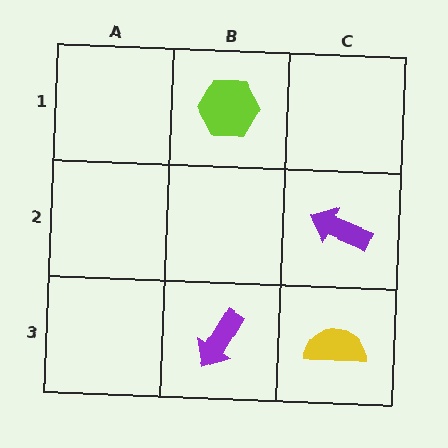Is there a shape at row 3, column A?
No, that cell is empty.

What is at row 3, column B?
A purple arrow.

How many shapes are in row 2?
1 shape.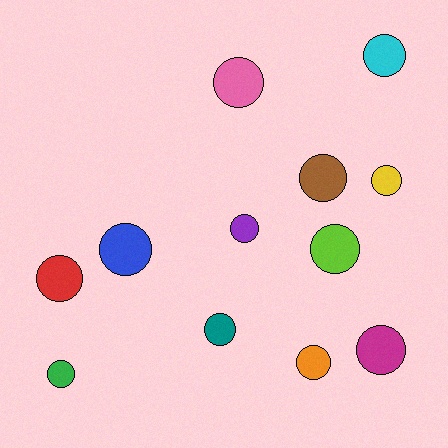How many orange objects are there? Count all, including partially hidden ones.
There is 1 orange object.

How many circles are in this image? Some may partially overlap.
There are 12 circles.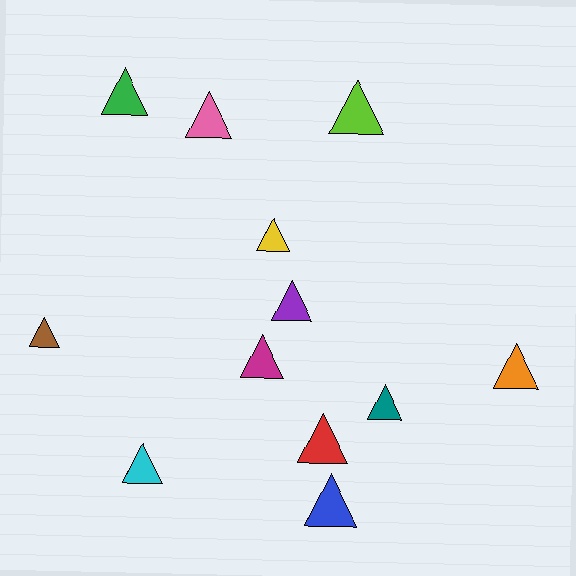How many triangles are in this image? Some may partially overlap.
There are 12 triangles.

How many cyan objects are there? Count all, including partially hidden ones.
There is 1 cyan object.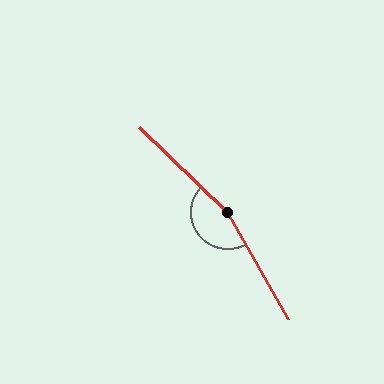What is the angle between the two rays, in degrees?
Approximately 164 degrees.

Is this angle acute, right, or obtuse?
It is obtuse.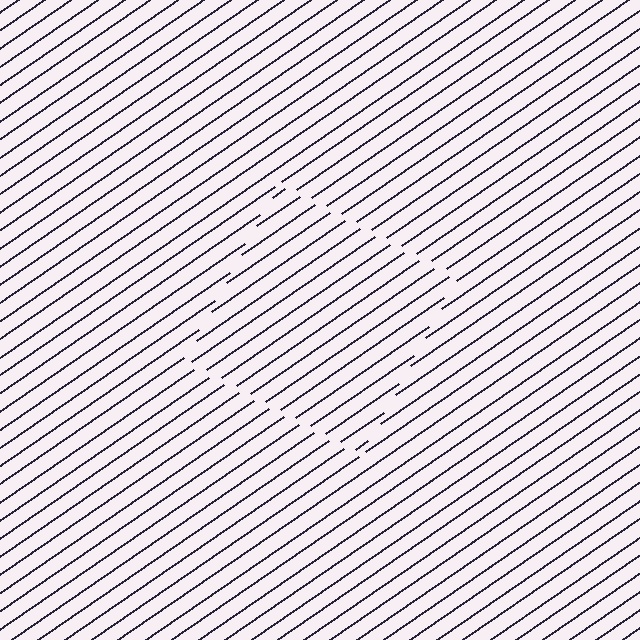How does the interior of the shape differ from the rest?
The interior of the shape contains the same grating, shifted by half a period — the contour is defined by the phase discontinuity where line-ends from the inner and outer gratings abut.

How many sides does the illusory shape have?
4 sides — the line-ends trace a square.